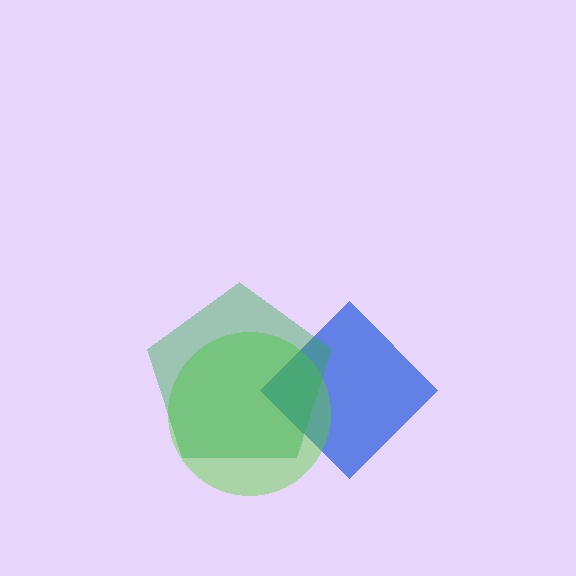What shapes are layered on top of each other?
The layered shapes are: a blue diamond, a lime circle, a green pentagon.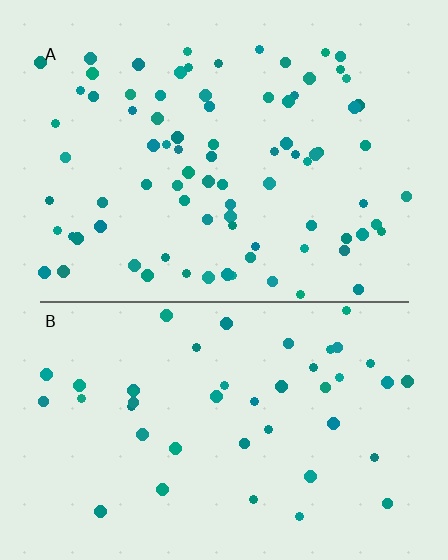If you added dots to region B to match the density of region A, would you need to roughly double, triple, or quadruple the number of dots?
Approximately double.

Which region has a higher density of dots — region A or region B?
A (the top).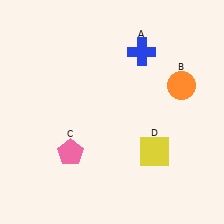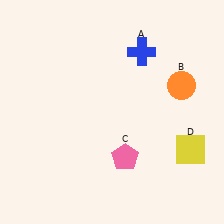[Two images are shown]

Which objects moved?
The objects that moved are: the pink pentagon (C), the yellow square (D).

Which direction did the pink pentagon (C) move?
The pink pentagon (C) moved right.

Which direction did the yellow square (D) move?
The yellow square (D) moved right.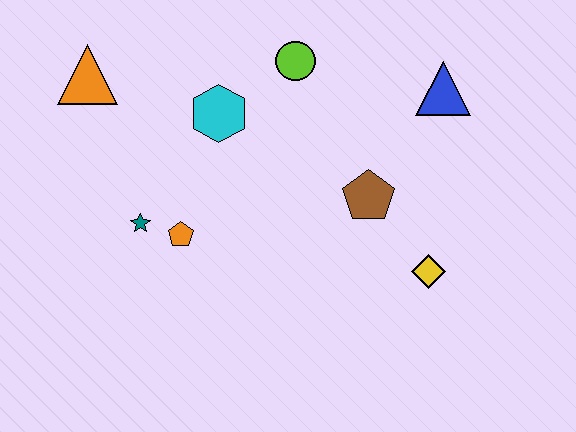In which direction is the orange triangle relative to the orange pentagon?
The orange triangle is above the orange pentagon.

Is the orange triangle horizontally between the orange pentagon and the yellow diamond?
No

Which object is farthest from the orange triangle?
The yellow diamond is farthest from the orange triangle.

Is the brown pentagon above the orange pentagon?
Yes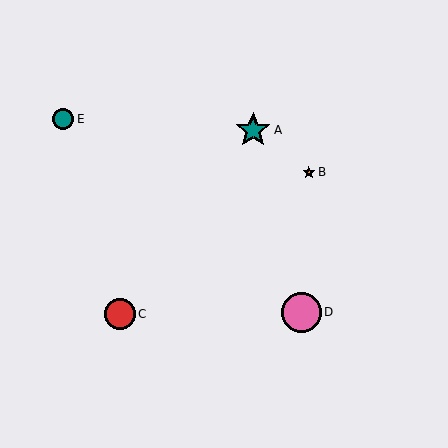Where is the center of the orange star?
The center of the orange star is at (309, 172).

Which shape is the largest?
The pink circle (labeled D) is the largest.